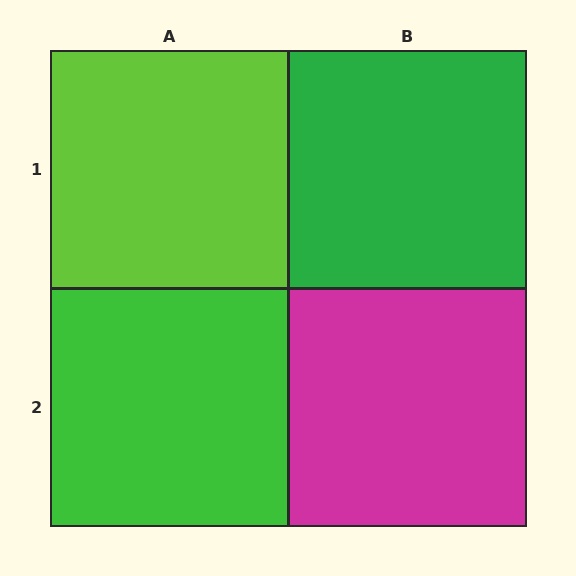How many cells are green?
2 cells are green.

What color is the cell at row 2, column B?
Magenta.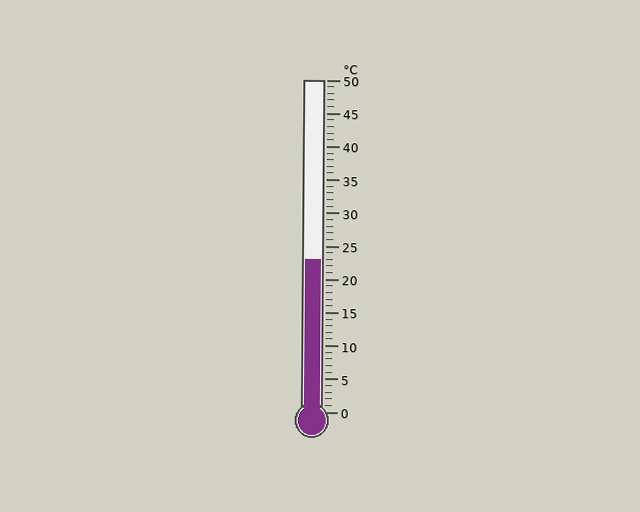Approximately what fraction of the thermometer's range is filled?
The thermometer is filled to approximately 45% of its range.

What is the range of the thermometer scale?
The thermometer scale ranges from 0°C to 50°C.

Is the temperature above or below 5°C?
The temperature is above 5°C.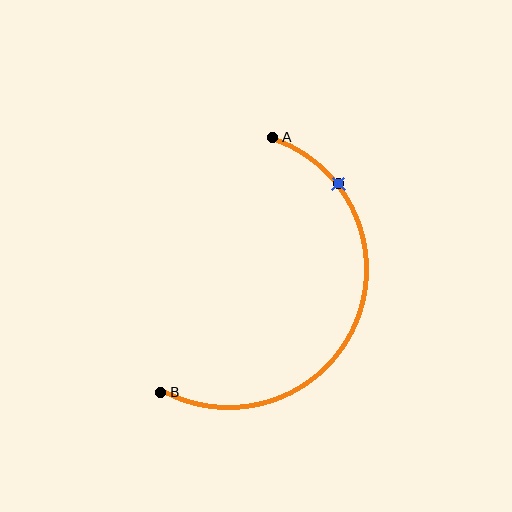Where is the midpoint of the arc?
The arc midpoint is the point on the curve farthest from the straight line joining A and B. It sits to the right of that line.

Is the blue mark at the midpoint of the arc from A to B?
No. The blue mark lies on the arc but is closer to endpoint A. The arc midpoint would be at the point on the curve equidistant along the arc from both A and B.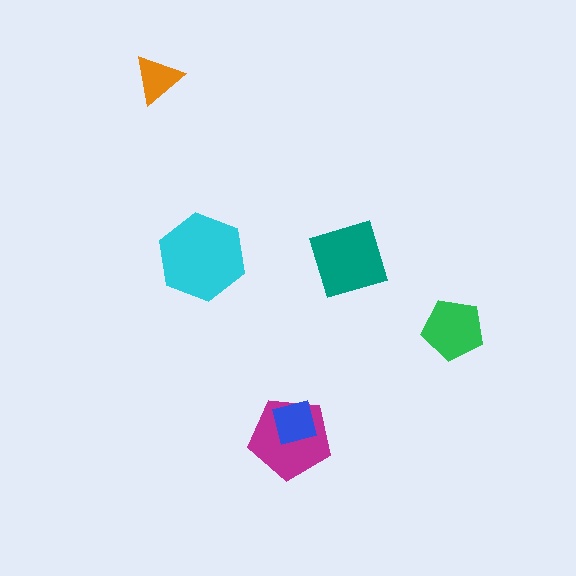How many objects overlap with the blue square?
1 object overlaps with the blue square.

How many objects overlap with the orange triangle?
0 objects overlap with the orange triangle.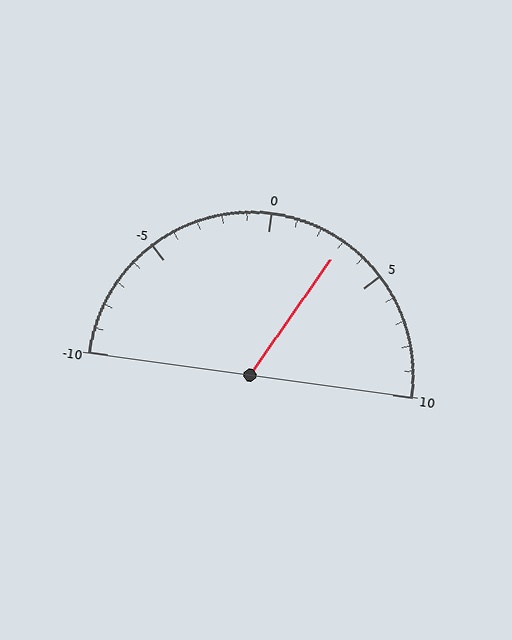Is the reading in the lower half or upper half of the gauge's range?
The reading is in the upper half of the range (-10 to 10).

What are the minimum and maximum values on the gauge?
The gauge ranges from -10 to 10.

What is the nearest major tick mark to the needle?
The nearest major tick mark is 5.